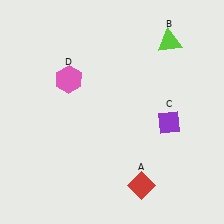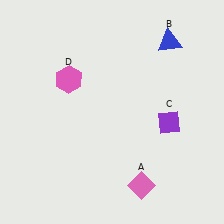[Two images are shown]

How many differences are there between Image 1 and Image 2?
There are 2 differences between the two images.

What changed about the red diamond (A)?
In Image 1, A is red. In Image 2, it changed to pink.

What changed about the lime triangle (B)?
In Image 1, B is lime. In Image 2, it changed to blue.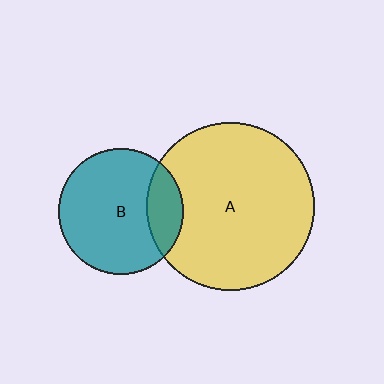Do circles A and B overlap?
Yes.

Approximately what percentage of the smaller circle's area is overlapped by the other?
Approximately 20%.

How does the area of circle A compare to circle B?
Approximately 1.8 times.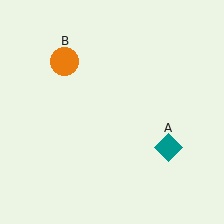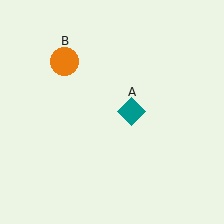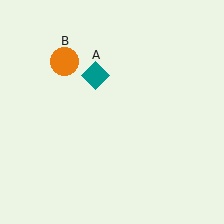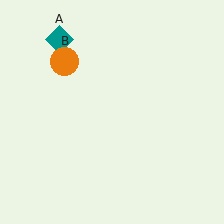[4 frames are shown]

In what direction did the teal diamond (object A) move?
The teal diamond (object A) moved up and to the left.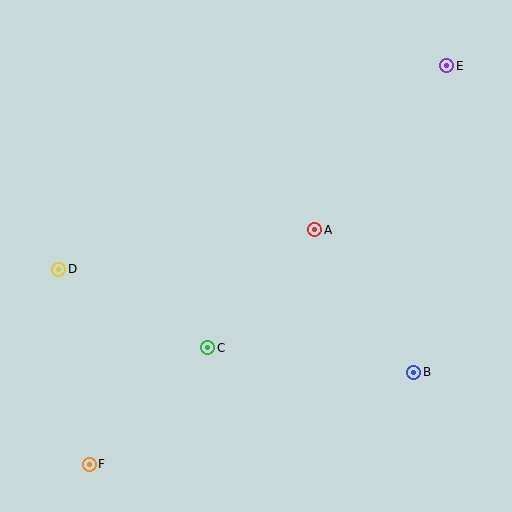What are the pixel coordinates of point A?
Point A is at (315, 230).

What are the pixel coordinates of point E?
Point E is at (447, 66).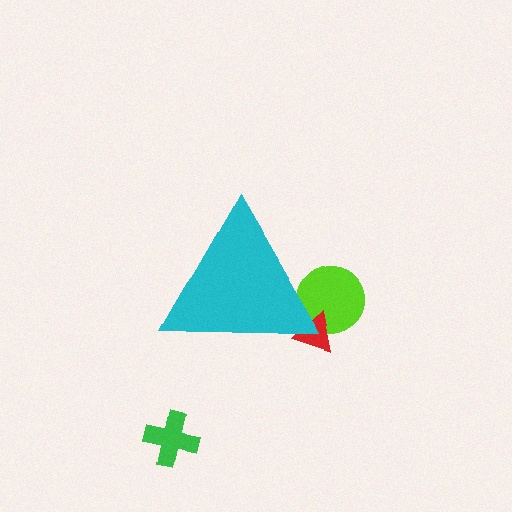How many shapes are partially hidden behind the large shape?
2 shapes are partially hidden.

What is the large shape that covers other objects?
A cyan triangle.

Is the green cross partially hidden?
No, the green cross is fully visible.